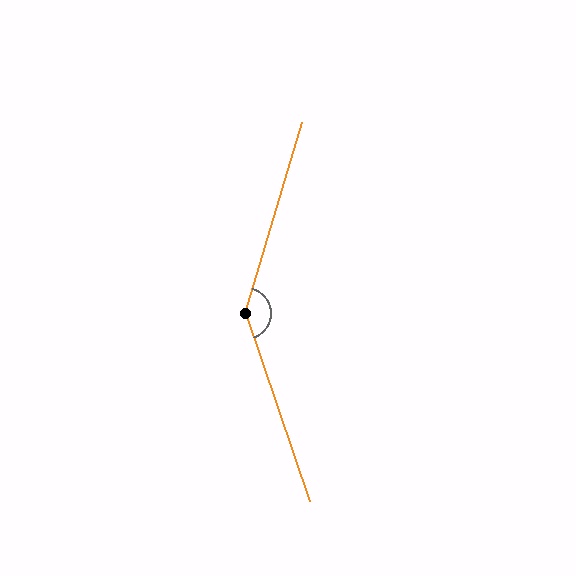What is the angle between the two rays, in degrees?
Approximately 145 degrees.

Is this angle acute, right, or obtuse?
It is obtuse.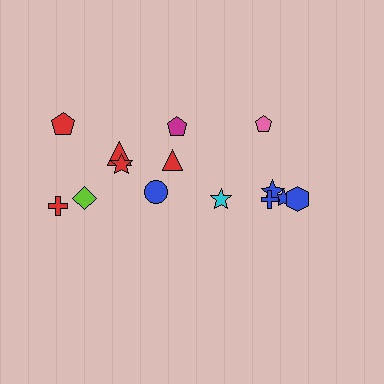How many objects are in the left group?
There are 8 objects.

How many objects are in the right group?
There are 6 objects.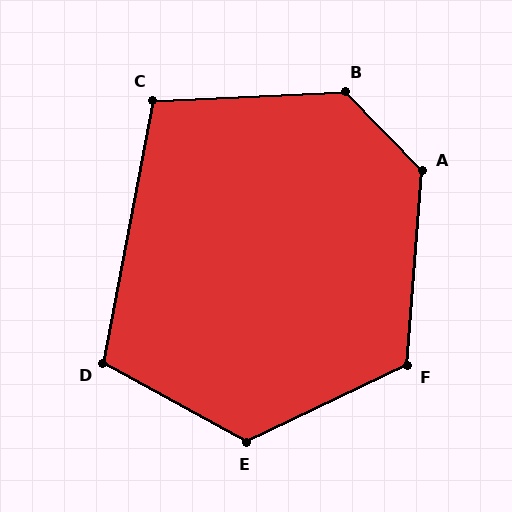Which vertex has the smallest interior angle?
C, at approximately 103 degrees.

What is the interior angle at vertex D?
Approximately 108 degrees (obtuse).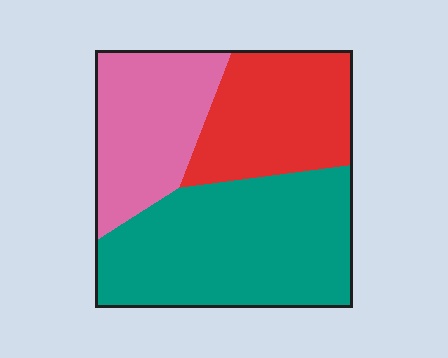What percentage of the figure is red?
Red covers roughly 25% of the figure.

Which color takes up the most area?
Teal, at roughly 45%.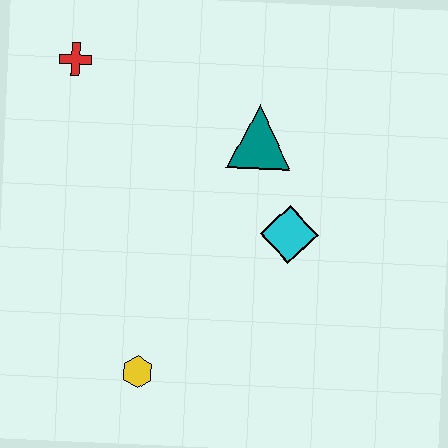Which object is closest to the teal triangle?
The cyan diamond is closest to the teal triangle.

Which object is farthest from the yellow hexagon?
The red cross is farthest from the yellow hexagon.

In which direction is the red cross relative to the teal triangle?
The red cross is to the left of the teal triangle.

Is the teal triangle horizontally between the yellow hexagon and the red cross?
No